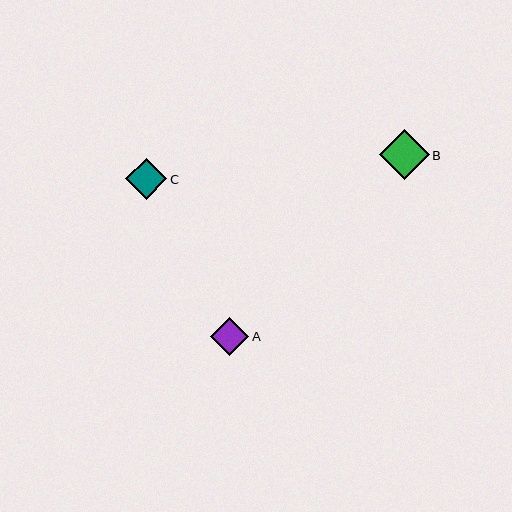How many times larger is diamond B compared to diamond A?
Diamond B is approximately 1.3 times the size of diamond A.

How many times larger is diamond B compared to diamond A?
Diamond B is approximately 1.3 times the size of diamond A.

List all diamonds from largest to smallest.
From largest to smallest: B, C, A.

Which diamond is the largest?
Diamond B is the largest with a size of approximately 50 pixels.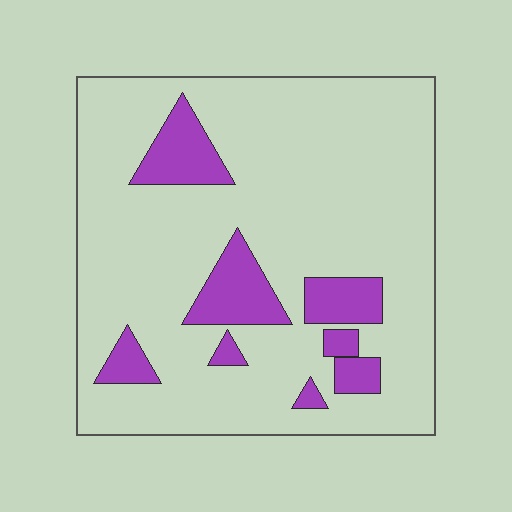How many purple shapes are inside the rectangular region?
8.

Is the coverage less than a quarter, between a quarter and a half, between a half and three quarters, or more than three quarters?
Less than a quarter.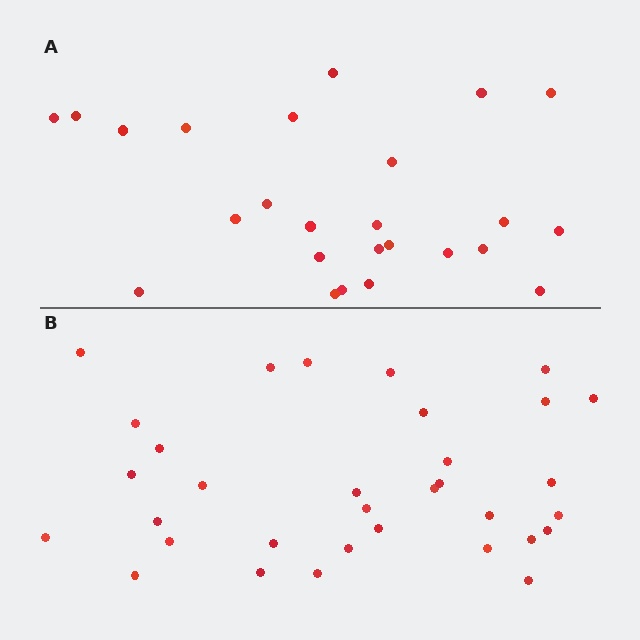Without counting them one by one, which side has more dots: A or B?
Region B (the bottom region) has more dots.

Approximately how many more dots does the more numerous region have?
Region B has roughly 8 or so more dots than region A.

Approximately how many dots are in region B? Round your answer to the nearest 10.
About 30 dots. (The exact count is 33, which rounds to 30.)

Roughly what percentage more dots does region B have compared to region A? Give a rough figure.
About 30% more.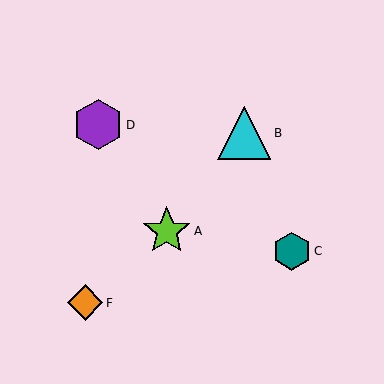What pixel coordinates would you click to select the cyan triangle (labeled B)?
Click at (244, 133) to select the cyan triangle B.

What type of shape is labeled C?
Shape C is a teal hexagon.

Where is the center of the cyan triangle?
The center of the cyan triangle is at (244, 133).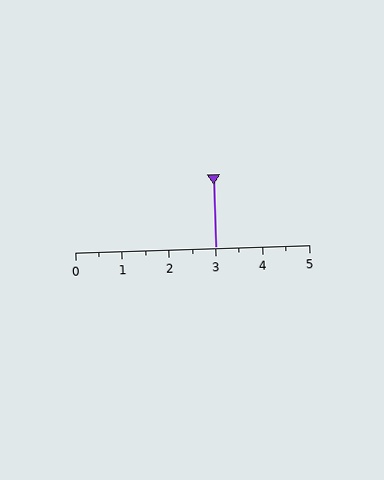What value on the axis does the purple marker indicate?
The marker indicates approximately 3.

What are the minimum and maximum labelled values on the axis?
The axis runs from 0 to 5.